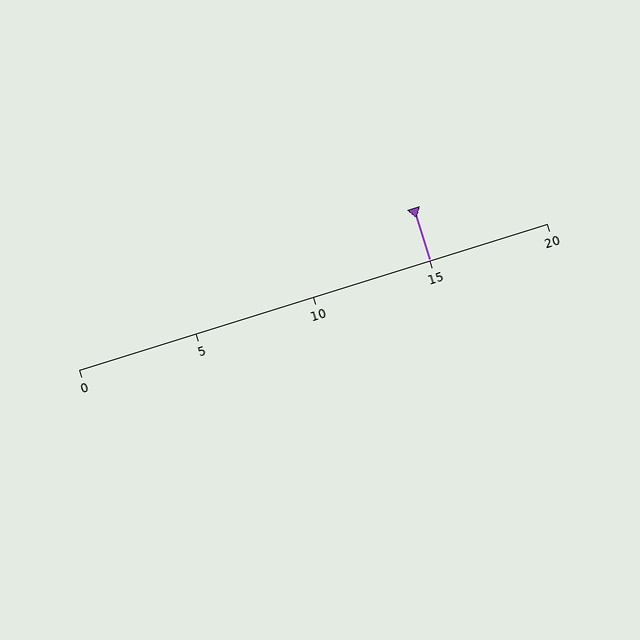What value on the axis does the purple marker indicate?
The marker indicates approximately 15.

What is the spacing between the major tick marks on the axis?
The major ticks are spaced 5 apart.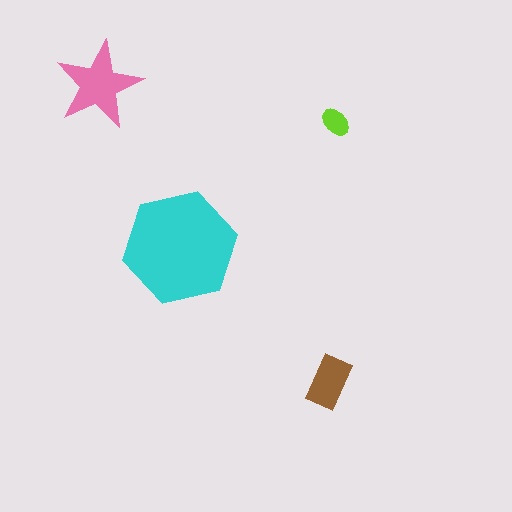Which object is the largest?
The cyan hexagon.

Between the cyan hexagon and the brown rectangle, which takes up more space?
The cyan hexagon.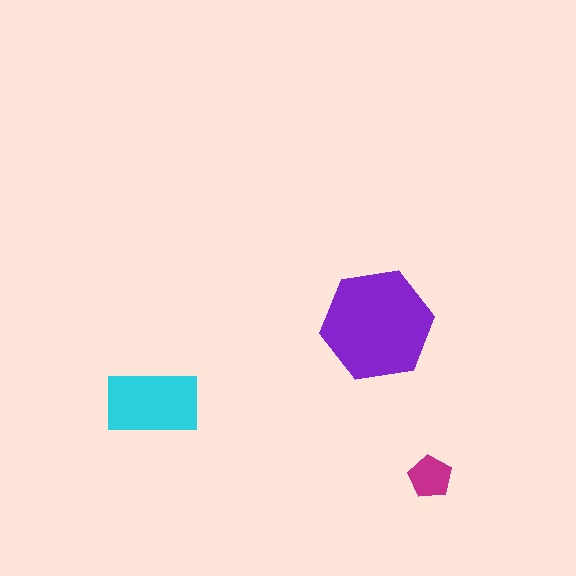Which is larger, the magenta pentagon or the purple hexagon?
The purple hexagon.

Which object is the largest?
The purple hexagon.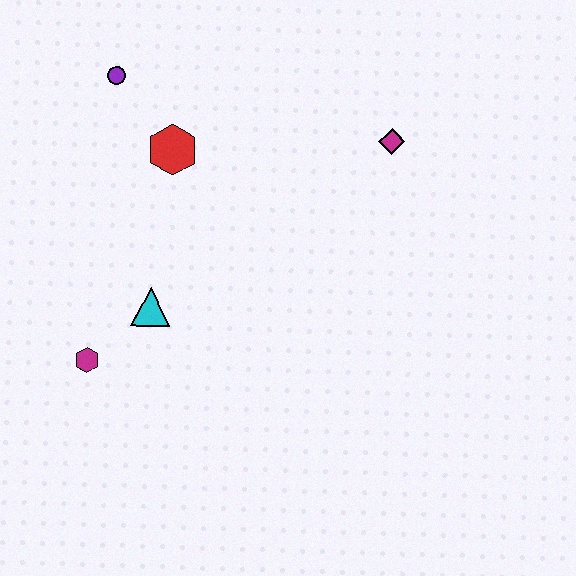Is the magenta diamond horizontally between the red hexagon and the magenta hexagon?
No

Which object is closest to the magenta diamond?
The red hexagon is closest to the magenta diamond.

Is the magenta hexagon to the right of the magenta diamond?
No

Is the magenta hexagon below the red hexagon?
Yes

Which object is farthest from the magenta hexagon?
The magenta diamond is farthest from the magenta hexagon.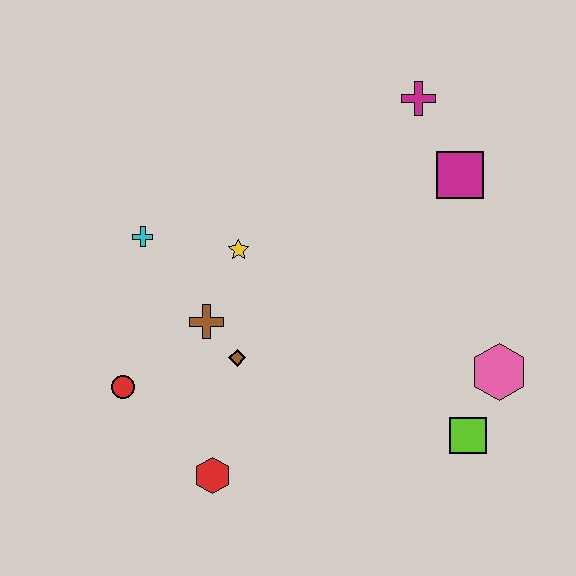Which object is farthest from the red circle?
The magenta cross is farthest from the red circle.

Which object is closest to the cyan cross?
The yellow star is closest to the cyan cross.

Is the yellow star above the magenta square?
No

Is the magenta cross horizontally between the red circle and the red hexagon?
No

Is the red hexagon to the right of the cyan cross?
Yes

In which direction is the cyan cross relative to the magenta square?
The cyan cross is to the left of the magenta square.